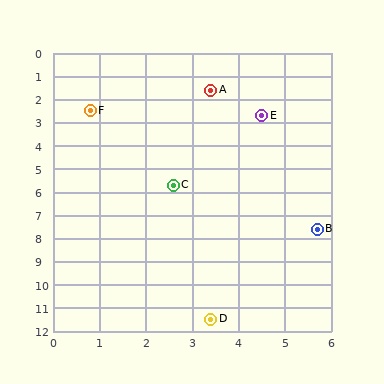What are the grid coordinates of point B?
Point B is at approximately (5.7, 7.6).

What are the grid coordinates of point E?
Point E is at approximately (4.5, 2.7).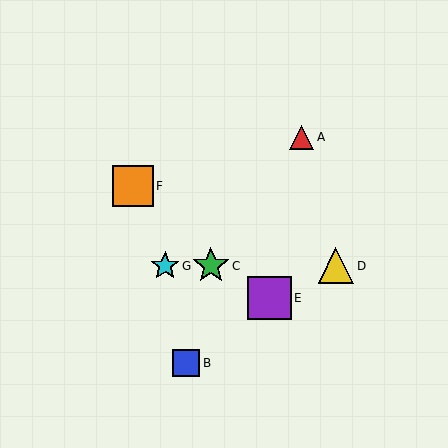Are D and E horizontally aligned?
No, D is at y≈266 and E is at y≈298.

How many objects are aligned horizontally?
3 objects (C, D, G) are aligned horizontally.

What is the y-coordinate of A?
Object A is at y≈137.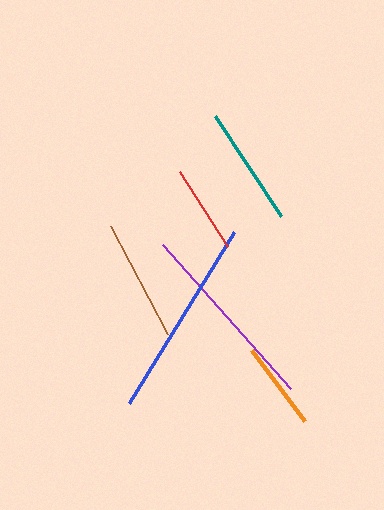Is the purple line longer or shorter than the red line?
The purple line is longer than the red line.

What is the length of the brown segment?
The brown segment is approximately 122 pixels long.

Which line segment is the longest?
The blue line is the longest at approximately 200 pixels.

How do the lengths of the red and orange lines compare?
The red and orange lines are approximately the same length.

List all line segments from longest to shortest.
From longest to shortest: blue, purple, brown, teal, red, orange.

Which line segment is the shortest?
The orange line is the shortest at approximately 88 pixels.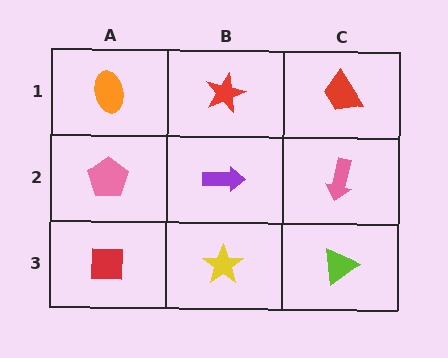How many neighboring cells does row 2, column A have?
3.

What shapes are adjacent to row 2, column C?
A red trapezoid (row 1, column C), a lime triangle (row 3, column C), a purple arrow (row 2, column B).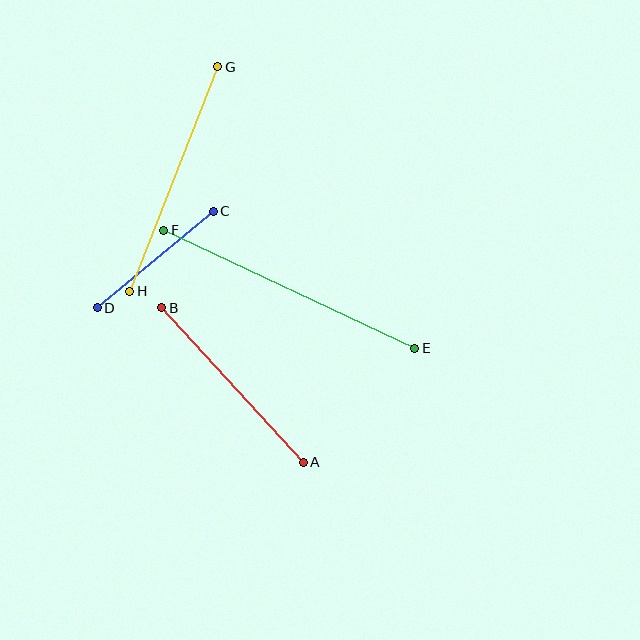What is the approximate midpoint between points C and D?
The midpoint is at approximately (155, 260) pixels.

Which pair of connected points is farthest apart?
Points E and F are farthest apart.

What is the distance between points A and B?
The distance is approximately 210 pixels.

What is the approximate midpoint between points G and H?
The midpoint is at approximately (174, 179) pixels.